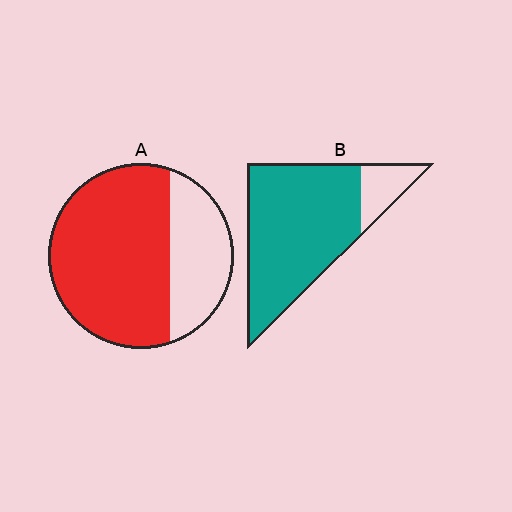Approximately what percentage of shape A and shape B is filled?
A is approximately 70% and B is approximately 85%.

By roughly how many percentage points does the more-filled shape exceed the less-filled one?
By roughly 15 percentage points (B over A).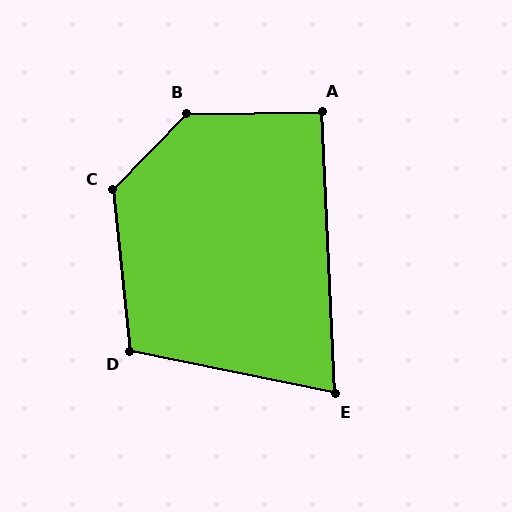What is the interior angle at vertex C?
Approximately 129 degrees (obtuse).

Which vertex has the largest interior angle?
B, at approximately 135 degrees.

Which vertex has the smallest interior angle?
E, at approximately 76 degrees.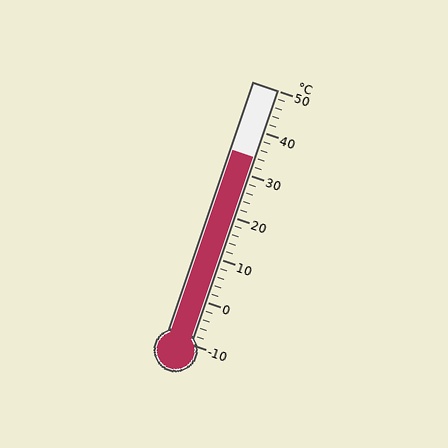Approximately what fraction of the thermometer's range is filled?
The thermometer is filled to approximately 75% of its range.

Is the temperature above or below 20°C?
The temperature is above 20°C.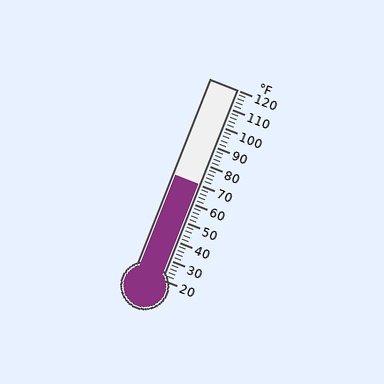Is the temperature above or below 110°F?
The temperature is below 110°F.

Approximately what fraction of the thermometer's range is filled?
The thermometer is filled to approximately 50% of its range.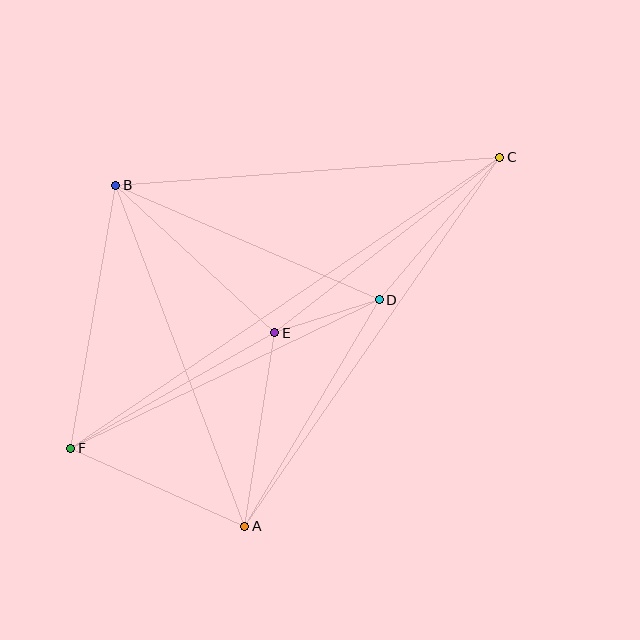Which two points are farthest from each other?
Points C and F are farthest from each other.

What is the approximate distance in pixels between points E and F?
The distance between E and F is approximately 234 pixels.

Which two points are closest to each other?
Points D and E are closest to each other.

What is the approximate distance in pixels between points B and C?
The distance between B and C is approximately 385 pixels.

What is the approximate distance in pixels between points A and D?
The distance between A and D is approximately 263 pixels.